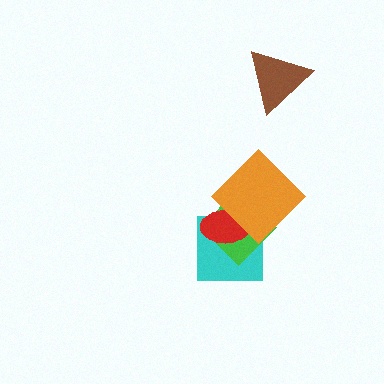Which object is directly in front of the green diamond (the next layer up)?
The red ellipse is directly in front of the green diamond.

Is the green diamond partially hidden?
Yes, it is partially covered by another shape.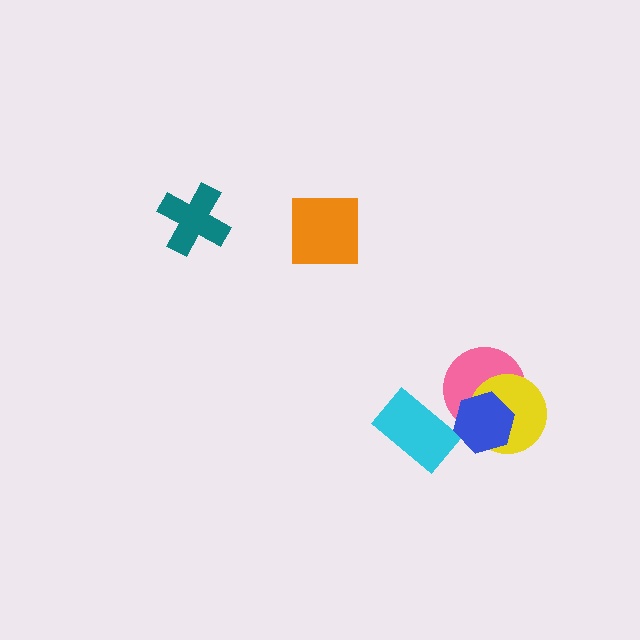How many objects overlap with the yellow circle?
2 objects overlap with the yellow circle.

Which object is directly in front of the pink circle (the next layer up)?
The yellow circle is directly in front of the pink circle.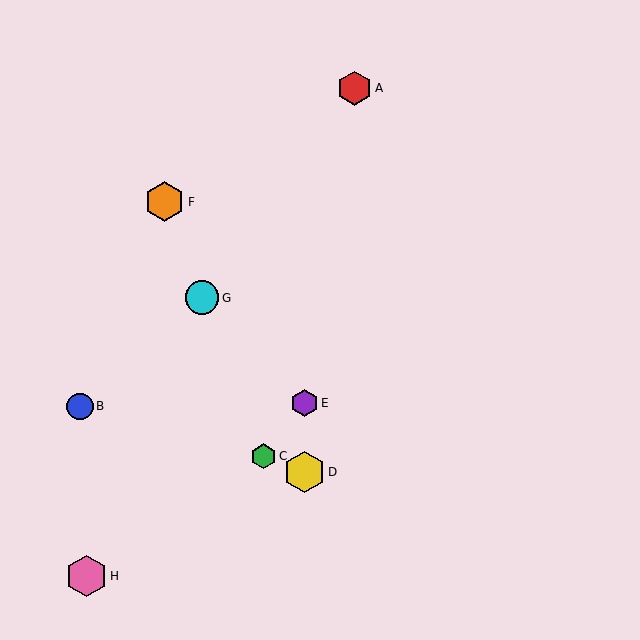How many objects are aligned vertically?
2 objects (D, E) are aligned vertically.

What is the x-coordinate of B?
Object B is at x≈80.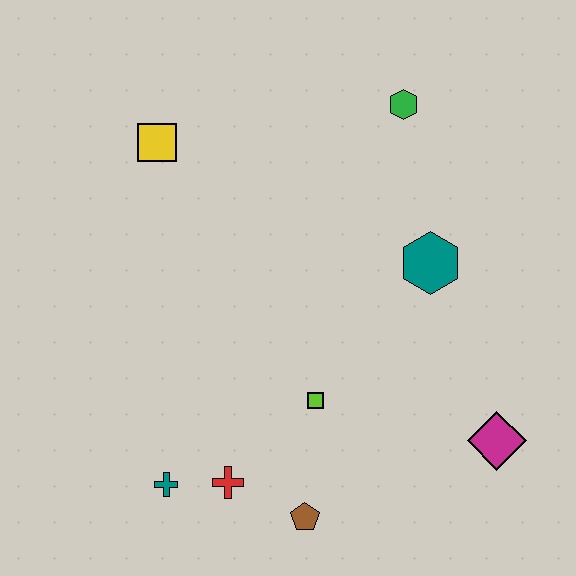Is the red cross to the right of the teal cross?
Yes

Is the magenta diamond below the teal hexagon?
Yes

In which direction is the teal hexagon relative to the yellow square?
The teal hexagon is to the right of the yellow square.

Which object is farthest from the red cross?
The green hexagon is farthest from the red cross.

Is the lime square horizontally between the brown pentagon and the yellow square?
No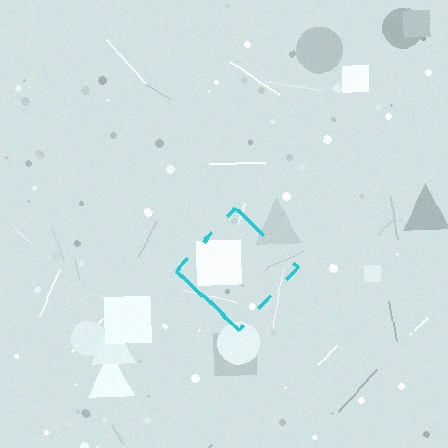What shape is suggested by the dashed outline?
The dashed outline suggests a diamond.